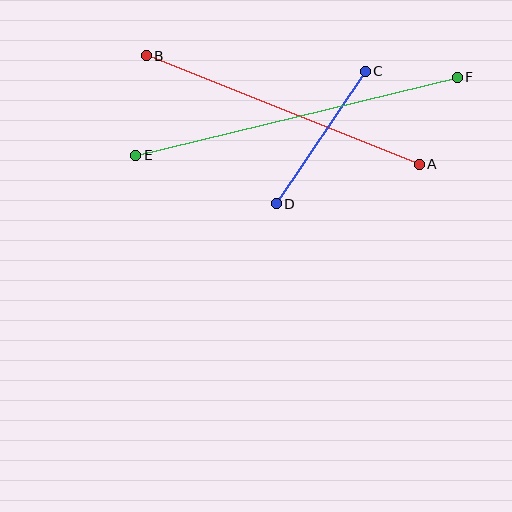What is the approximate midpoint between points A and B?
The midpoint is at approximately (283, 110) pixels.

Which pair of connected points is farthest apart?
Points E and F are farthest apart.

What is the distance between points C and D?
The distance is approximately 160 pixels.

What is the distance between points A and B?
The distance is approximately 294 pixels.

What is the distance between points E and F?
The distance is approximately 331 pixels.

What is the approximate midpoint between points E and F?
The midpoint is at approximately (296, 116) pixels.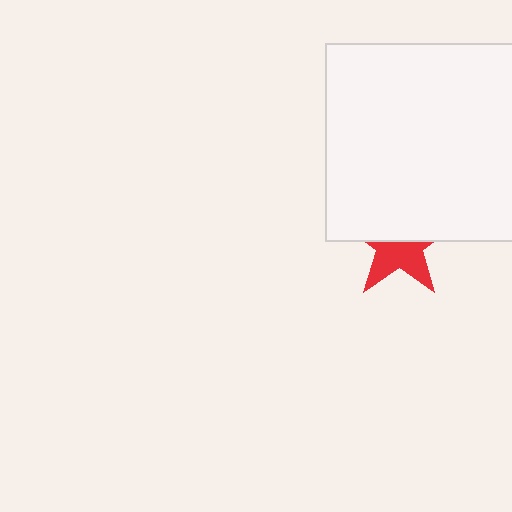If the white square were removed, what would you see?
You would see the complete red star.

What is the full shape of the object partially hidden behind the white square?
The partially hidden object is a red star.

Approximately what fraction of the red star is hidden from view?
Roughly 52% of the red star is hidden behind the white square.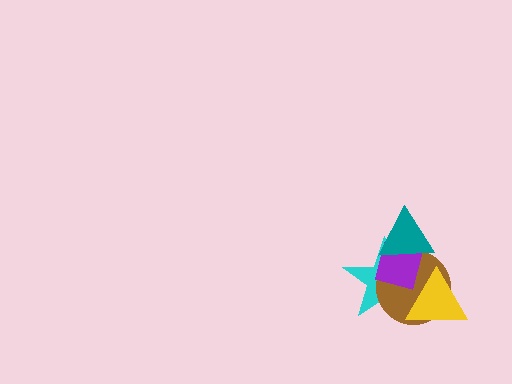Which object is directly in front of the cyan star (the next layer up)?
The brown circle is directly in front of the cyan star.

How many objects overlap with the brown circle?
4 objects overlap with the brown circle.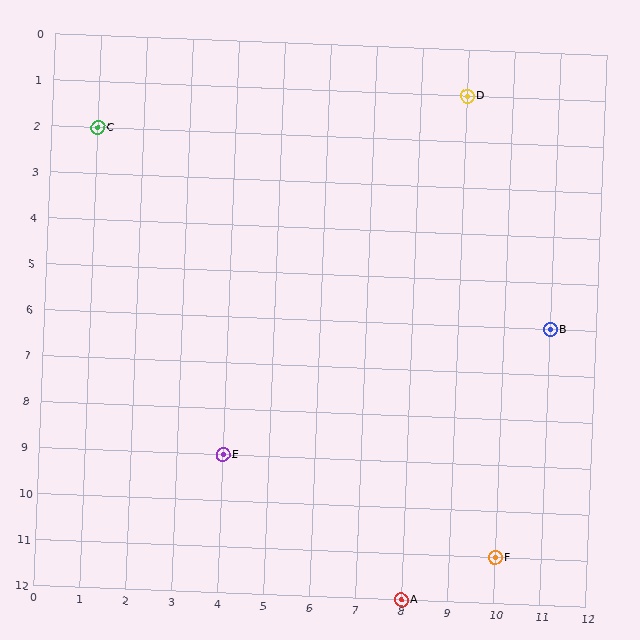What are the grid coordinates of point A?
Point A is at grid coordinates (8, 12).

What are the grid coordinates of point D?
Point D is at grid coordinates (9, 1).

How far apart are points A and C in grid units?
Points A and C are 7 columns and 10 rows apart (about 12.2 grid units diagonally).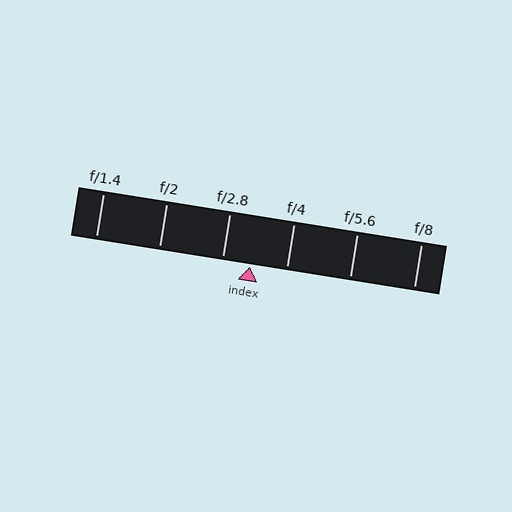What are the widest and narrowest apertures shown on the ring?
The widest aperture shown is f/1.4 and the narrowest is f/8.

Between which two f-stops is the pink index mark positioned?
The index mark is between f/2.8 and f/4.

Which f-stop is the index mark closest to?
The index mark is closest to f/2.8.